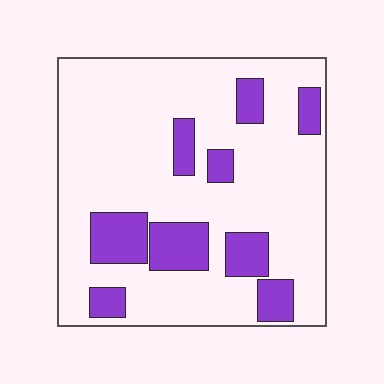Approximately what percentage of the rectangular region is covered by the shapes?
Approximately 20%.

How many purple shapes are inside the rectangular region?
9.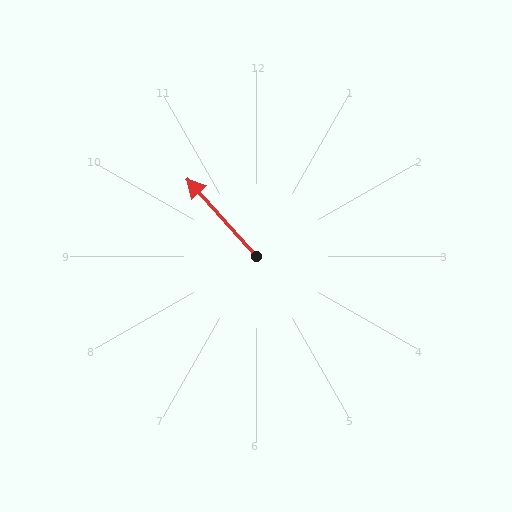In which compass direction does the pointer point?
Northwest.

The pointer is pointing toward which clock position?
Roughly 11 o'clock.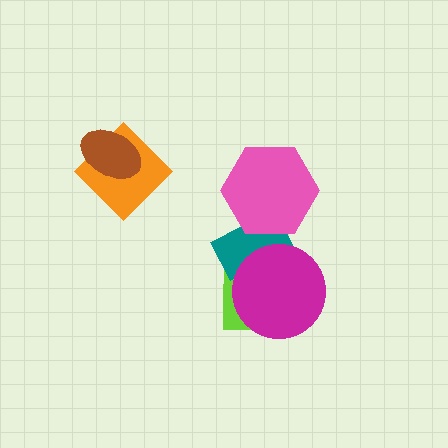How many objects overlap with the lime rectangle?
2 objects overlap with the lime rectangle.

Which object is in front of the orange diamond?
The brown ellipse is in front of the orange diamond.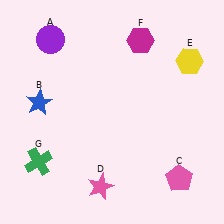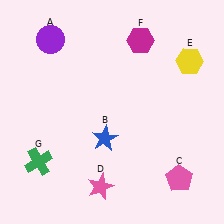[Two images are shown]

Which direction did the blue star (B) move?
The blue star (B) moved right.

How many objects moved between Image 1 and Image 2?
1 object moved between the two images.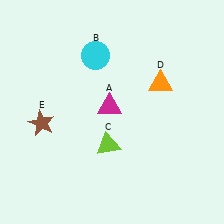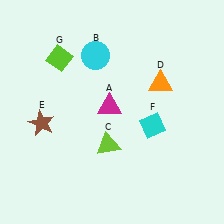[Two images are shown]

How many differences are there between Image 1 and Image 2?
There are 2 differences between the two images.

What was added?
A cyan diamond (F), a lime diamond (G) were added in Image 2.